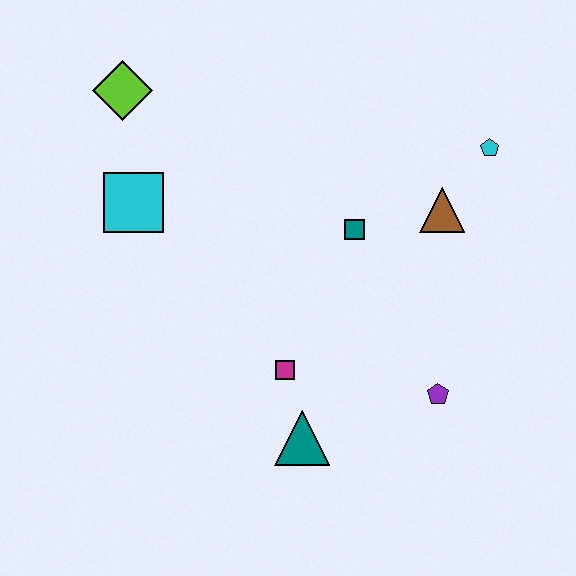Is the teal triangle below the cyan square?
Yes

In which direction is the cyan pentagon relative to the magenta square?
The cyan pentagon is above the magenta square.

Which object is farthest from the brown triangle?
The lime diamond is farthest from the brown triangle.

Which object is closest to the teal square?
The brown triangle is closest to the teal square.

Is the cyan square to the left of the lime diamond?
No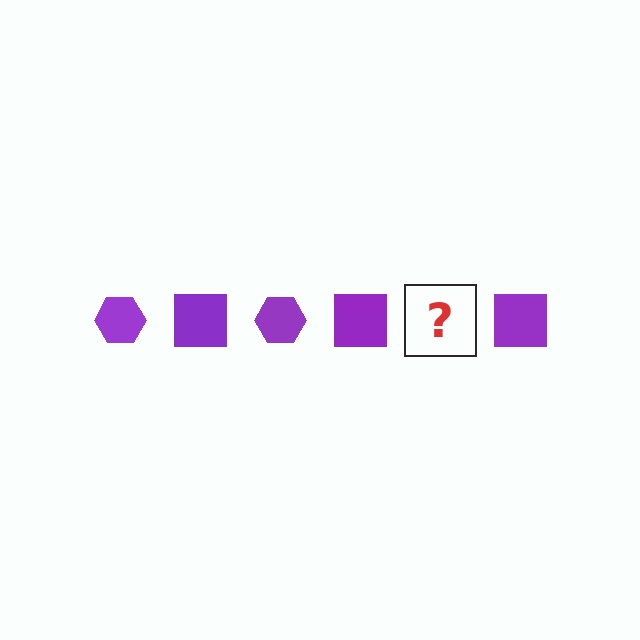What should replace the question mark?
The question mark should be replaced with a purple hexagon.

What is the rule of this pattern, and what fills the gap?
The rule is that the pattern cycles through hexagon, square shapes in purple. The gap should be filled with a purple hexagon.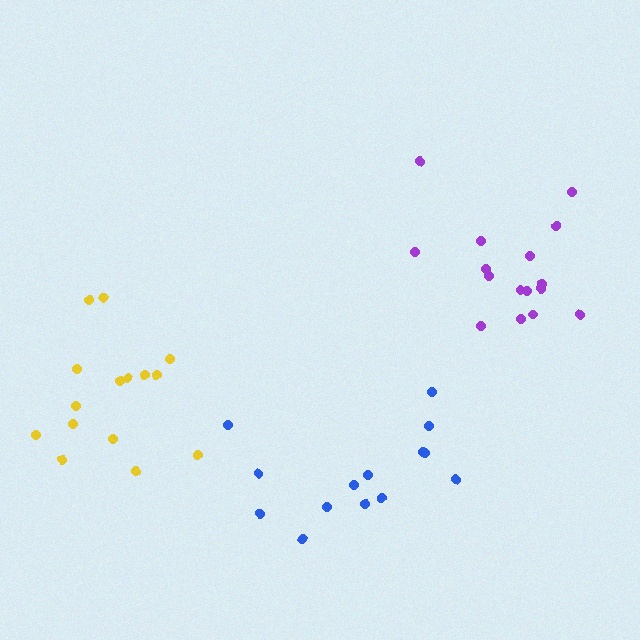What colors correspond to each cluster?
The clusters are colored: blue, yellow, purple.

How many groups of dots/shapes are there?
There are 3 groups.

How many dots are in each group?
Group 1: 14 dots, Group 2: 15 dots, Group 3: 16 dots (45 total).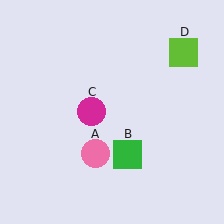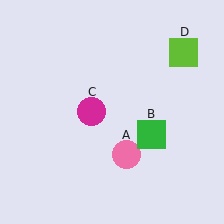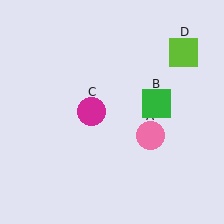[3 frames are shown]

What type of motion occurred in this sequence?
The pink circle (object A), green square (object B) rotated counterclockwise around the center of the scene.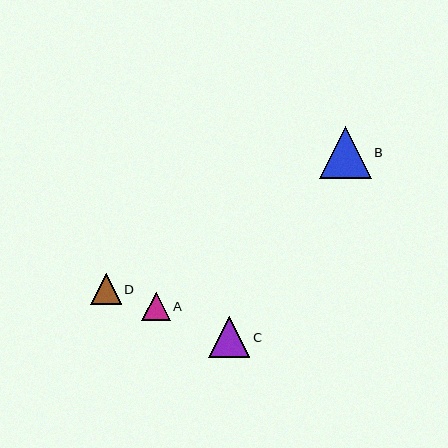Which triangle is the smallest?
Triangle A is the smallest with a size of approximately 28 pixels.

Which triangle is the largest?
Triangle B is the largest with a size of approximately 52 pixels.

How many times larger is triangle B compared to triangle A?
Triangle B is approximately 1.8 times the size of triangle A.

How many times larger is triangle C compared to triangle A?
Triangle C is approximately 1.5 times the size of triangle A.